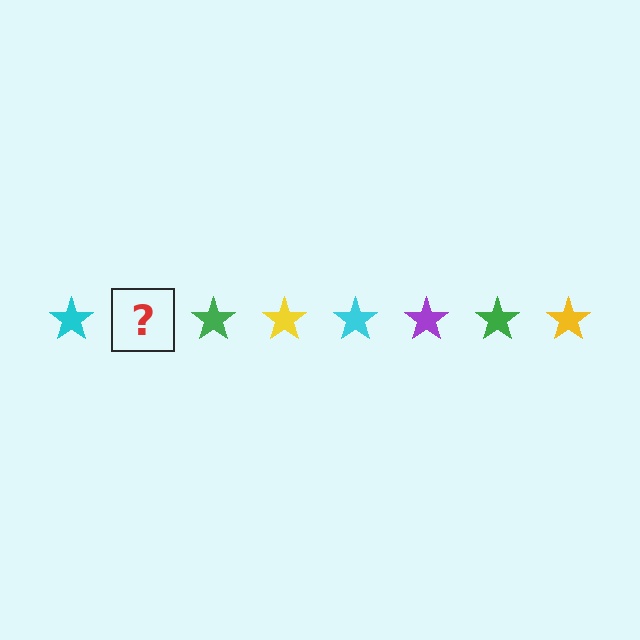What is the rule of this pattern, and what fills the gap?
The rule is that the pattern cycles through cyan, purple, green, yellow stars. The gap should be filled with a purple star.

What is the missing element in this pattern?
The missing element is a purple star.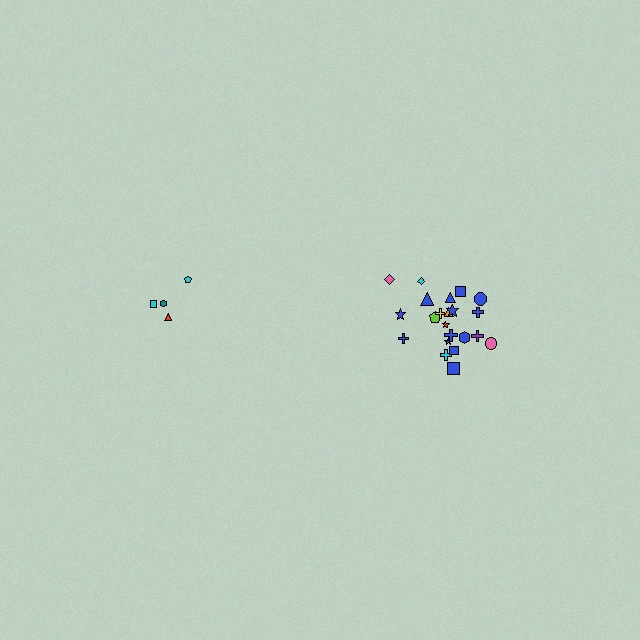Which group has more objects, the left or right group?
The right group.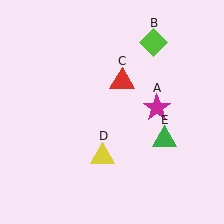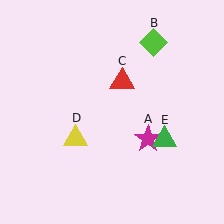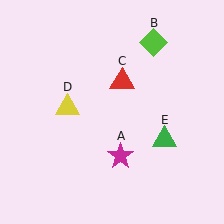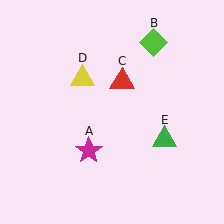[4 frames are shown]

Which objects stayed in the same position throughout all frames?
Lime diamond (object B) and red triangle (object C) and green triangle (object E) remained stationary.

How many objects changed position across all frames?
2 objects changed position: magenta star (object A), yellow triangle (object D).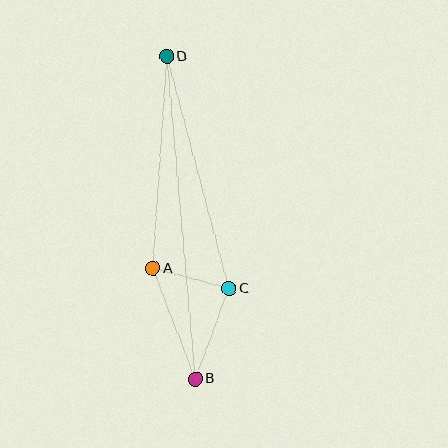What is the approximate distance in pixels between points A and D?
The distance between A and D is approximately 213 pixels.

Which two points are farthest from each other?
Points B and D are farthest from each other.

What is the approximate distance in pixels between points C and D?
The distance between C and D is approximately 240 pixels.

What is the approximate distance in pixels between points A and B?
The distance between A and B is approximately 118 pixels.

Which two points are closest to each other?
Points A and C are closest to each other.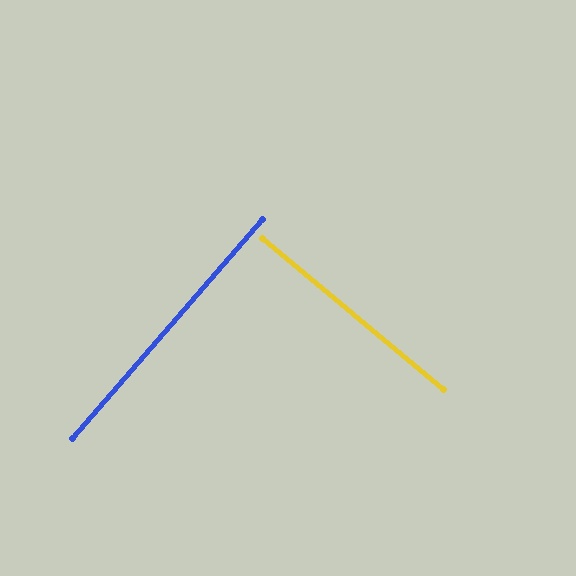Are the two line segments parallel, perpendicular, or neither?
Perpendicular — they meet at approximately 89°.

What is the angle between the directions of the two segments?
Approximately 89 degrees.